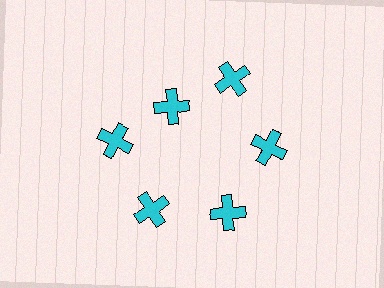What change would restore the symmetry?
The symmetry would be restored by moving it outward, back onto the ring so that all 6 crosses sit at equal angles and equal distance from the center.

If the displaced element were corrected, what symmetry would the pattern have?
It would have 6-fold rotational symmetry — the pattern would map onto itself every 60 degrees.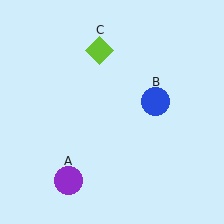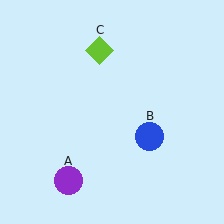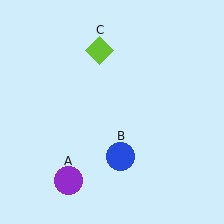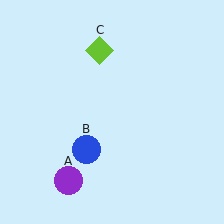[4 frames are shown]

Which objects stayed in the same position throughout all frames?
Purple circle (object A) and lime diamond (object C) remained stationary.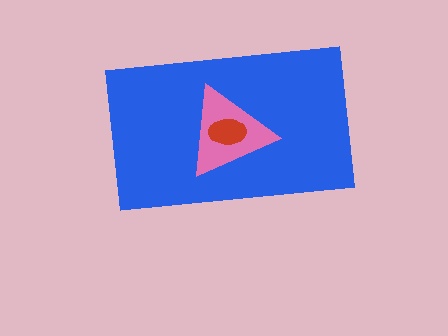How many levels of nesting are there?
3.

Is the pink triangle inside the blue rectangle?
Yes.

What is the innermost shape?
The red ellipse.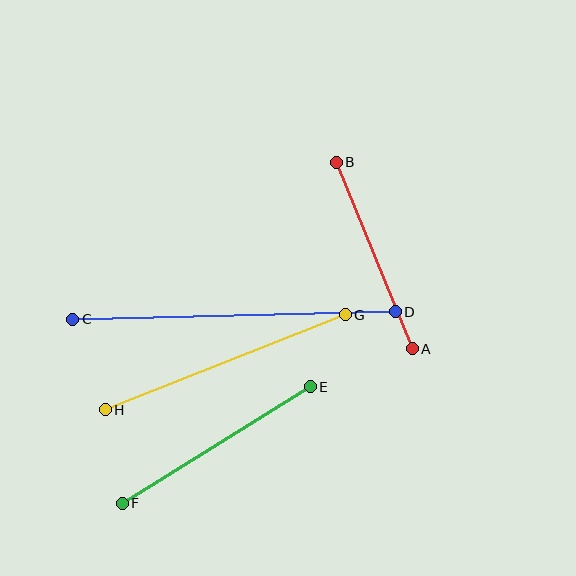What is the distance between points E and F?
The distance is approximately 221 pixels.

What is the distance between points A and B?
The distance is approximately 201 pixels.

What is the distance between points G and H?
The distance is approximately 258 pixels.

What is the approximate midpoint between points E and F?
The midpoint is at approximately (216, 445) pixels.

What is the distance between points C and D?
The distance is approximately 323 pixels.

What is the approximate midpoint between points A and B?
The midpoint is at approximately (374, 256) pixels.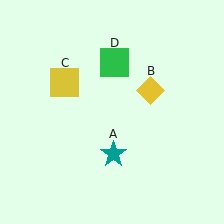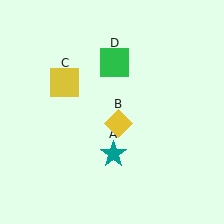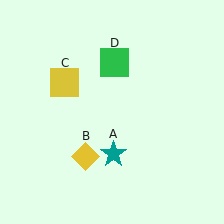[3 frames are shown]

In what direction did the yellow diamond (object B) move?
The yellow diamond (object B) moved down and to the left.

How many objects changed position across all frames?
1 object changed position: yellow diamond (object B).